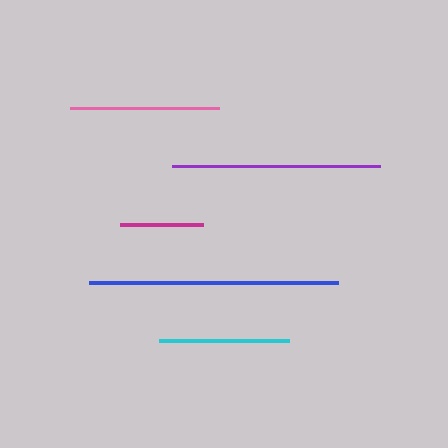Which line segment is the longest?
The blue line is the longest at approximately 249 pixels.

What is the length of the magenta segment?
The magenta segment is approximately 83 pixels long.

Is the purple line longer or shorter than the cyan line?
The purple line is longer than the cyan line.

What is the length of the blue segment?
The blue segment is approximately 249 pixels long.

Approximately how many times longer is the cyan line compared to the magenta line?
The cyan line is approximately 1.6 times the length of the magenta line.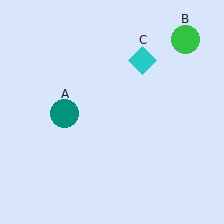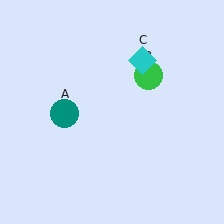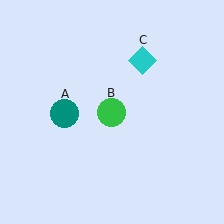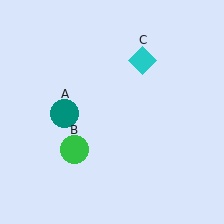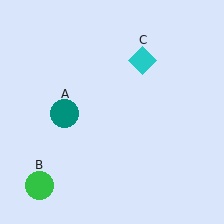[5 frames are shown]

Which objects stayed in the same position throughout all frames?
Teal circle (object A) and cyan diamond (object C) remained stationary.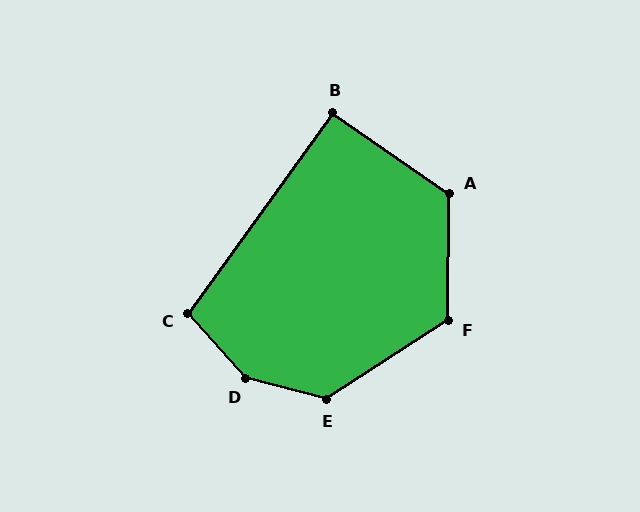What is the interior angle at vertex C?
Approximately 103 degrees (obtuse).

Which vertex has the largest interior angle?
D, at approximately 145 degrees.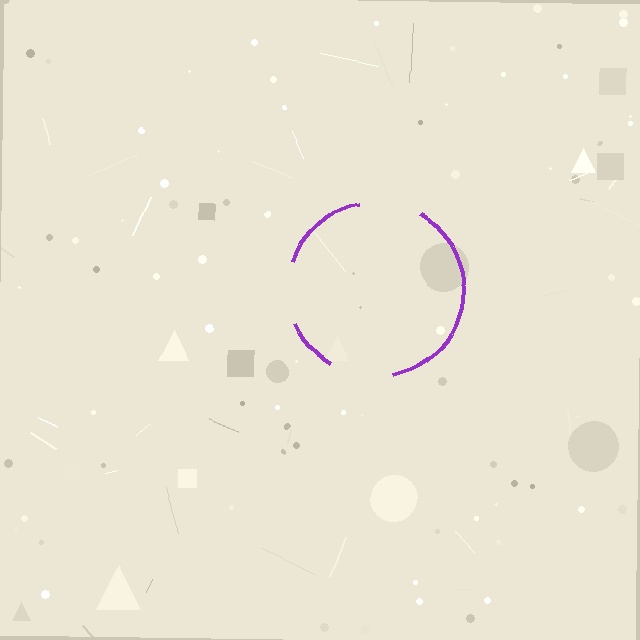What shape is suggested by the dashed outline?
The dashed outline suggests a circle.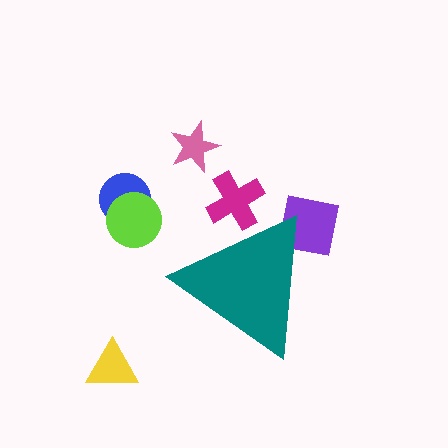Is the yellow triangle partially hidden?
No, the yellow triangle is fully visible.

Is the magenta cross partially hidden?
Yes, the magenta cross is partially hidden behind the teal triangle.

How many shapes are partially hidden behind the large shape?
2 shapes are partially hidden.